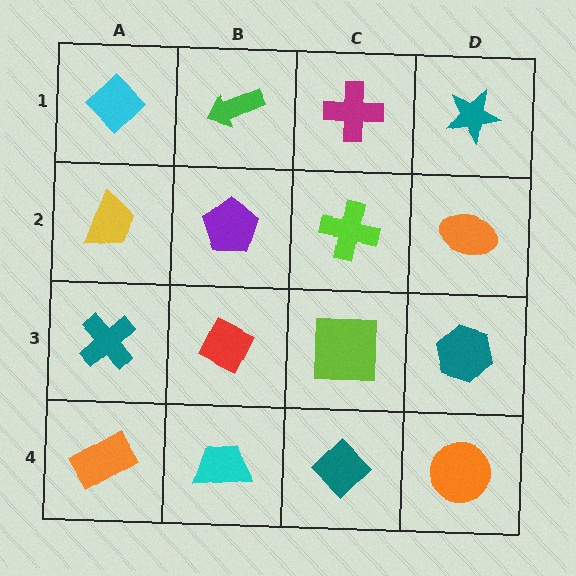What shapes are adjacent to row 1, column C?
A lime cross (row 2, column C), a green arrow (row 1, column B), a teal star (row 1, column D).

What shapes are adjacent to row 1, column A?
A yellow trapezoid (row 2, column A), a green arrow (row 1, column B).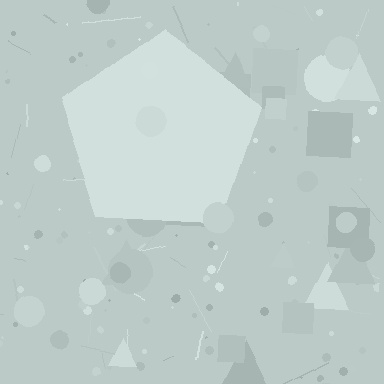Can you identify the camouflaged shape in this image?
The camouflaged shape is a pentagon.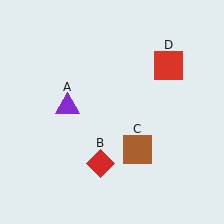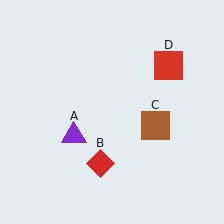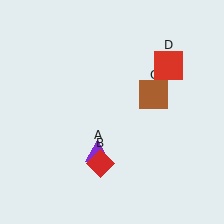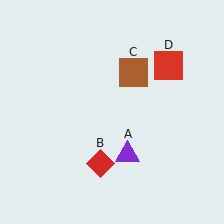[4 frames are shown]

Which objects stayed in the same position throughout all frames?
Red diamond (object B) and red square (object D) remained stationary.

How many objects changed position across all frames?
2 objects changed position: purple triangle (object A), brown square (object C).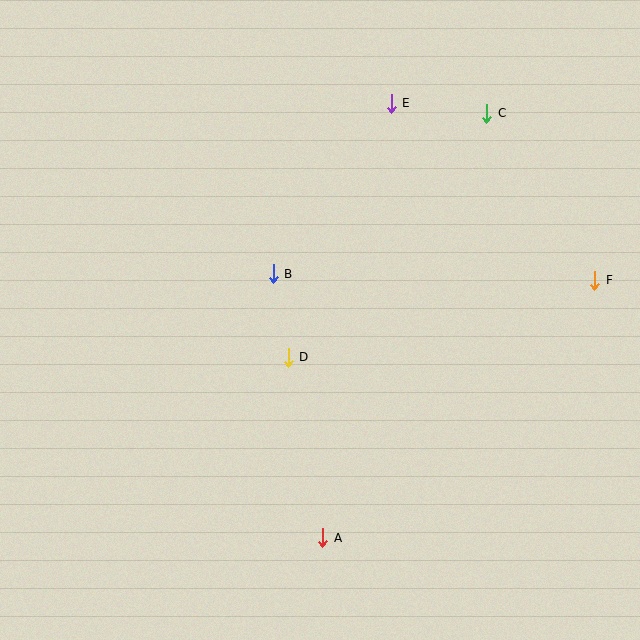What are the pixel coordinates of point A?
Point A is at (323, 538).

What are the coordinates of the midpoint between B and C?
The midpoint between B and C is at (380, 194).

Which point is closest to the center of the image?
Point D at (288, 357) is closest to the center.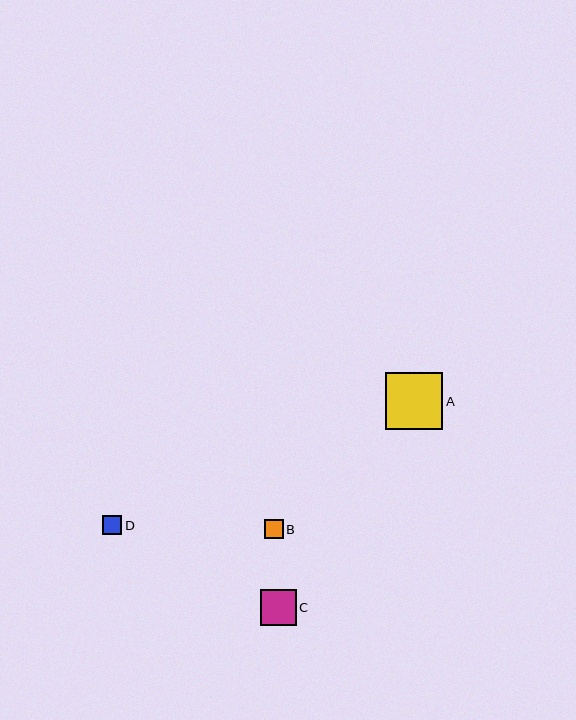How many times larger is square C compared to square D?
Square C is approximately 1.9 times the size of square D.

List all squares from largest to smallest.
From largest to smallest: A, C, B, D.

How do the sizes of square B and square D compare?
Square B and square D are approximately the same size.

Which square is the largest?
Square A is the largest with a size of approximately 57 pixels.